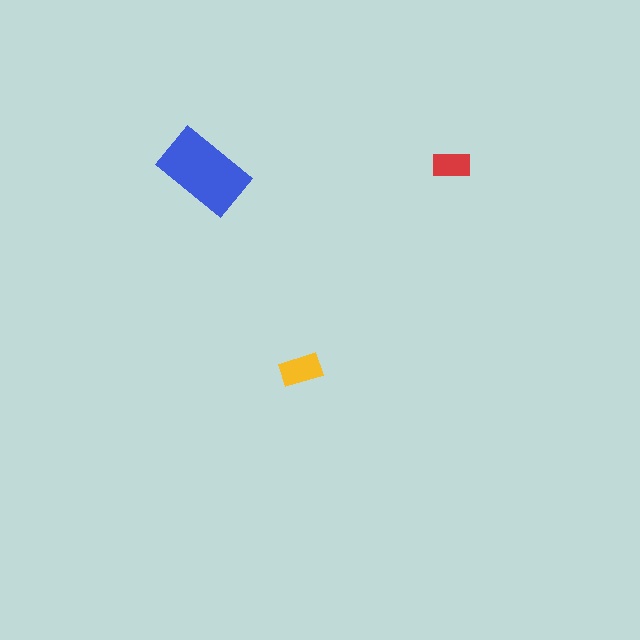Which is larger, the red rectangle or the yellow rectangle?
The yellow one.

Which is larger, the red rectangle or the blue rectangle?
The blue one.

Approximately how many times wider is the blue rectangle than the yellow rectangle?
About 2 times wider.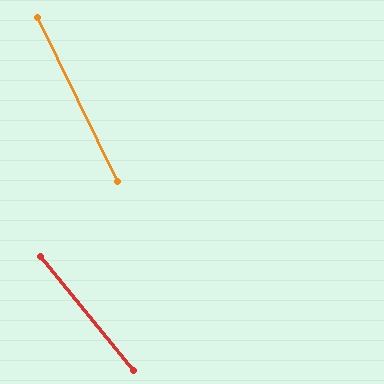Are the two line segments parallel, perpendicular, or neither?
Neither parallel nor perpendicular — they differ by about 13°.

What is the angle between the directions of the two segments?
Approximately 13 degrees.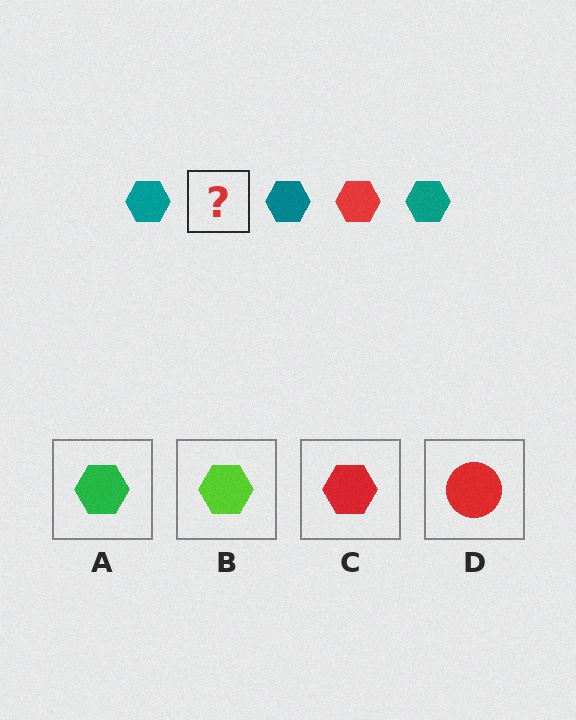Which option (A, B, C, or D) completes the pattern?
C.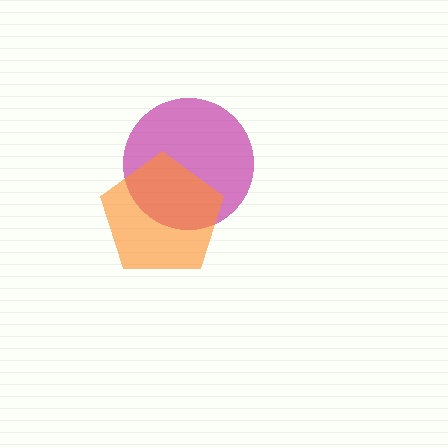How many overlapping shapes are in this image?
There are 2 overlapping shapes in the image.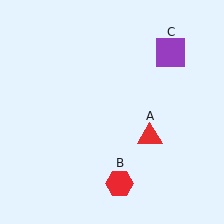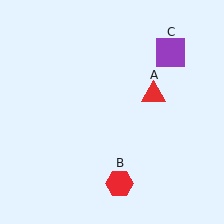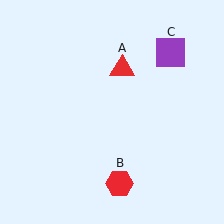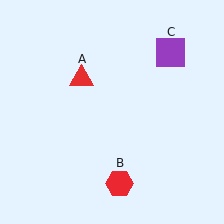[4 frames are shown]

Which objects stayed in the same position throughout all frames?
Red hexagon (object B) and purple square (object C) remained stationary.